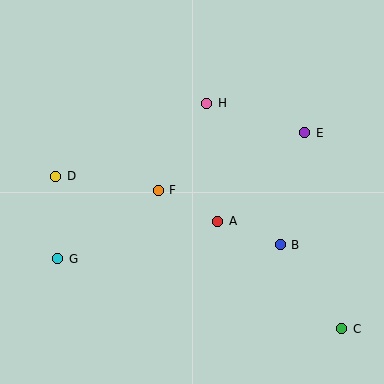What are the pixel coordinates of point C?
Point C is at (342, 329).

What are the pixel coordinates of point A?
Point A is at (218, 221).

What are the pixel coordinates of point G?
Point G is at (58, 259).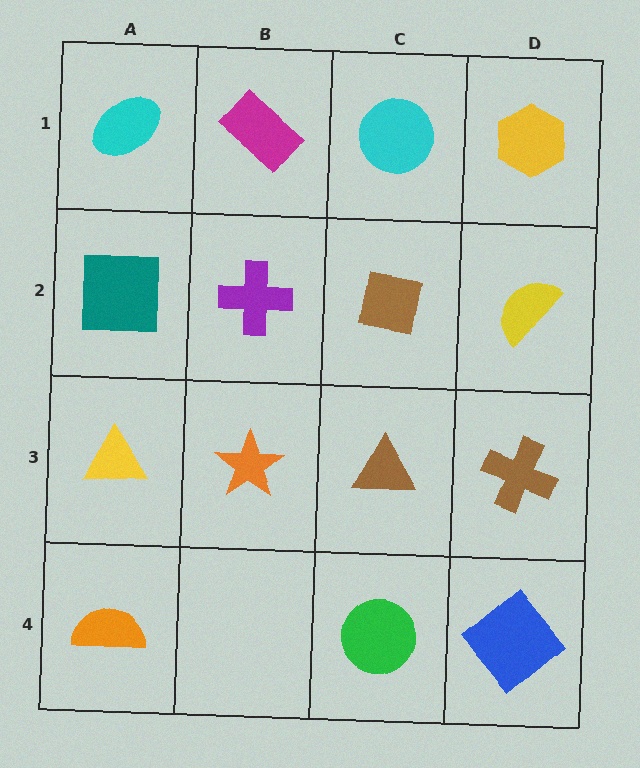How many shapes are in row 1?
4 shapes.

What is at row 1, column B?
A magenta rectangle.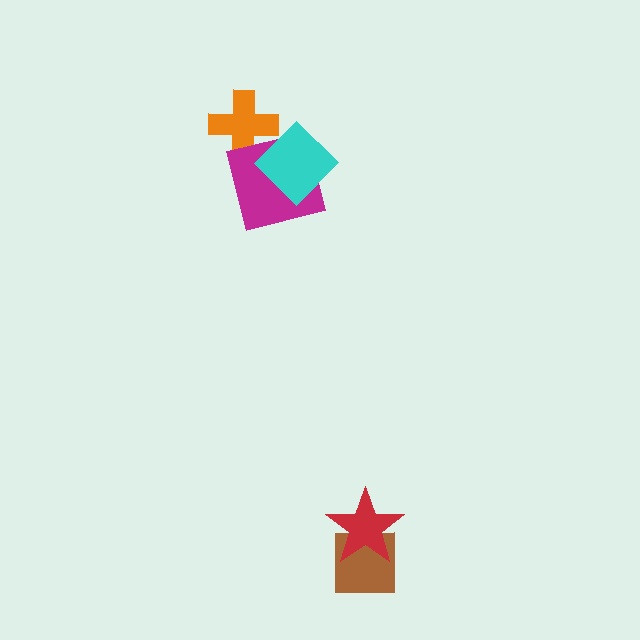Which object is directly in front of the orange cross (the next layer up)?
The magenta square is directly in front of the orange cross.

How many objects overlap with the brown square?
1 object overlaps with the brown square.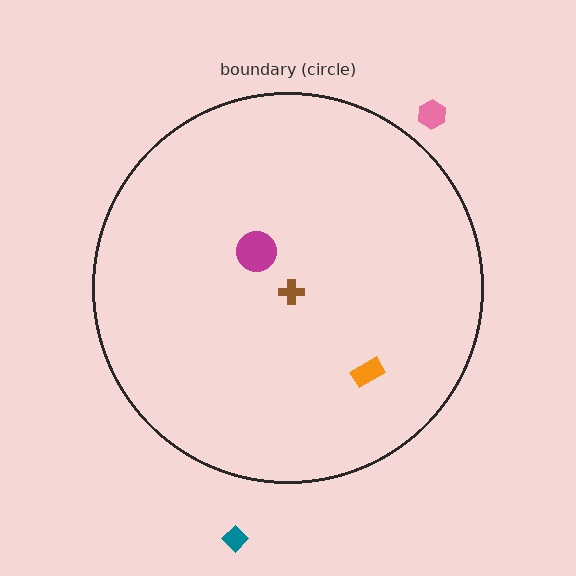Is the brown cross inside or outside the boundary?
Inside.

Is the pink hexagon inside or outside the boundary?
Outside.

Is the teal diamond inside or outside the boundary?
Outside.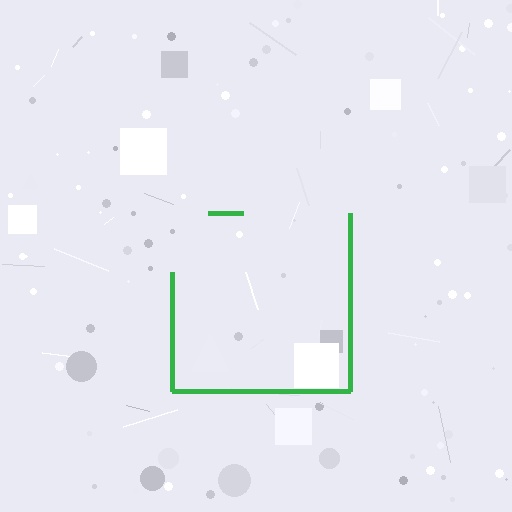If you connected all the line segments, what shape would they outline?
They would outline a square.